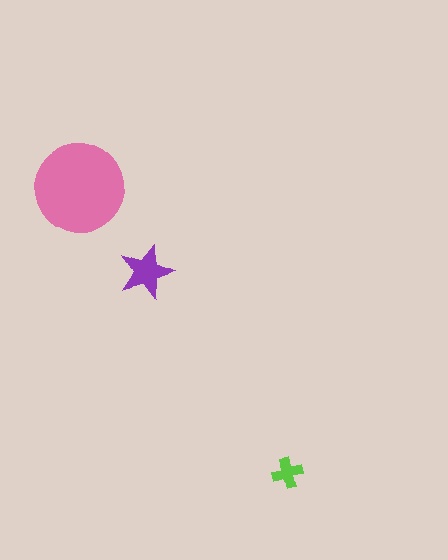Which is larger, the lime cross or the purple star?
The purple star.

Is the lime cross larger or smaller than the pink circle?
Smaller.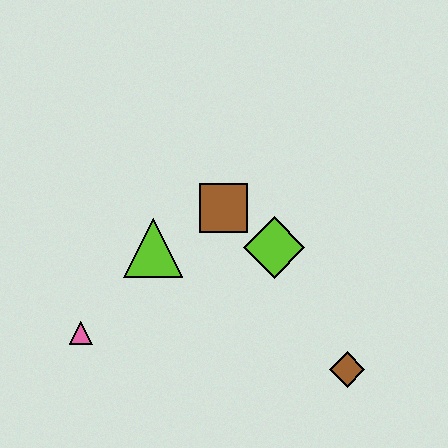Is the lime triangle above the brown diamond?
Yes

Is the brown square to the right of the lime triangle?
Yes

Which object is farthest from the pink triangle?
The brown diamond is farthest from the pink triangle.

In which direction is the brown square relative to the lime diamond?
The brown square is to the left of the lime diamond.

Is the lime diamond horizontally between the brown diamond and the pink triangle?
Yes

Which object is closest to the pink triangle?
The lime triangle is closest to the pink triangle.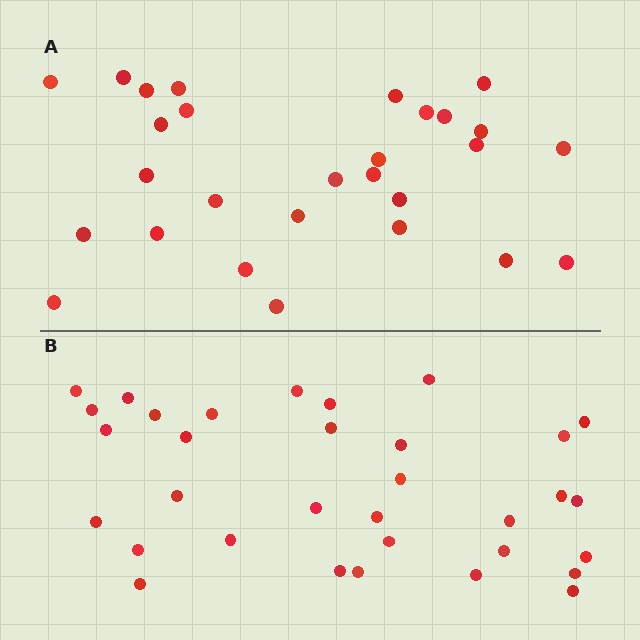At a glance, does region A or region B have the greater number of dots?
Region B (the bottom region) has more dots.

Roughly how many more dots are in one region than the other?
Region B has about 5 more dots than region A.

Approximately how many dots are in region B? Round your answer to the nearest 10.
About 30 dots. (The exact count is 33, which rounds to 30.)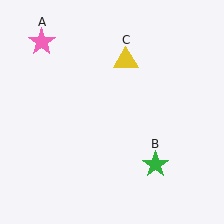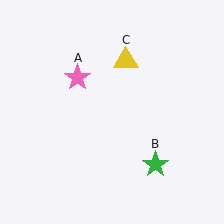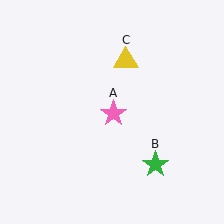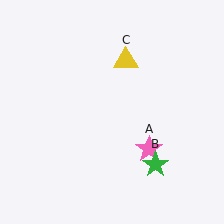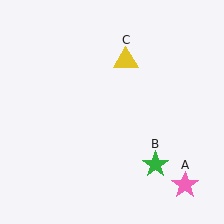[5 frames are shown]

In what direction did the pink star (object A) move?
The pink star (object A) moved down and to the right.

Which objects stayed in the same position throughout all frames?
Green star (object B) and yellow triangle (object C) remained stationary.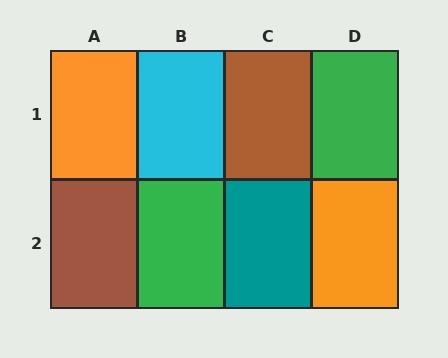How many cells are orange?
2 cells are orange.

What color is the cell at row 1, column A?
Orange.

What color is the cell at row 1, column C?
Brown.